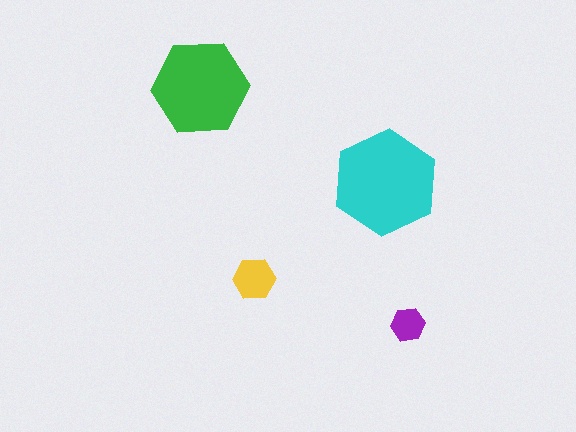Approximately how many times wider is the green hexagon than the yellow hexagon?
About 2.5 times wider.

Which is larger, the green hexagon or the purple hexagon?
The green one.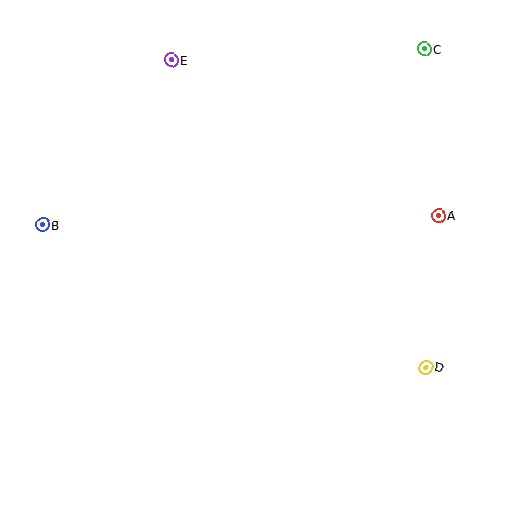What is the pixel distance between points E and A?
The distance between E and A is 309 pixels.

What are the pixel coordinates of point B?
Point B is at (42, 225).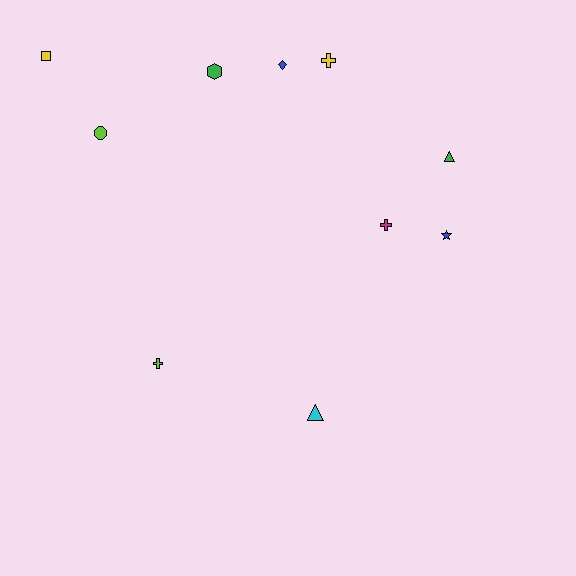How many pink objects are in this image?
There are no pink objects.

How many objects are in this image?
There are 10 objects.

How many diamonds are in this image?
There is 1 diamond.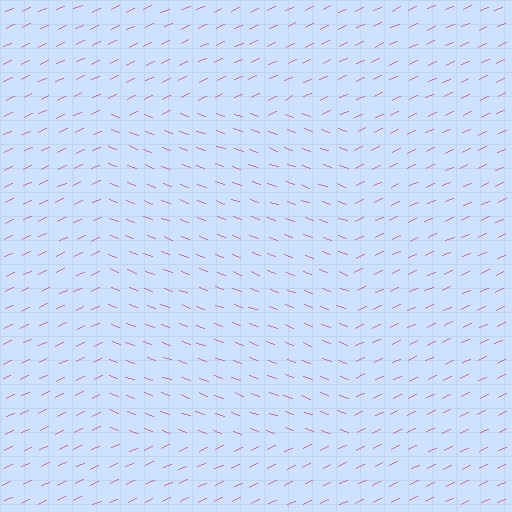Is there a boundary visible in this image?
Yes, there is a texture boundary formed by a change in line orientation.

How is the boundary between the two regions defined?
The boundary is defined purely by a change in line orientation (approximately 45 degrees difference). All lines are the same color and thickness.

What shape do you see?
I see a rectangle.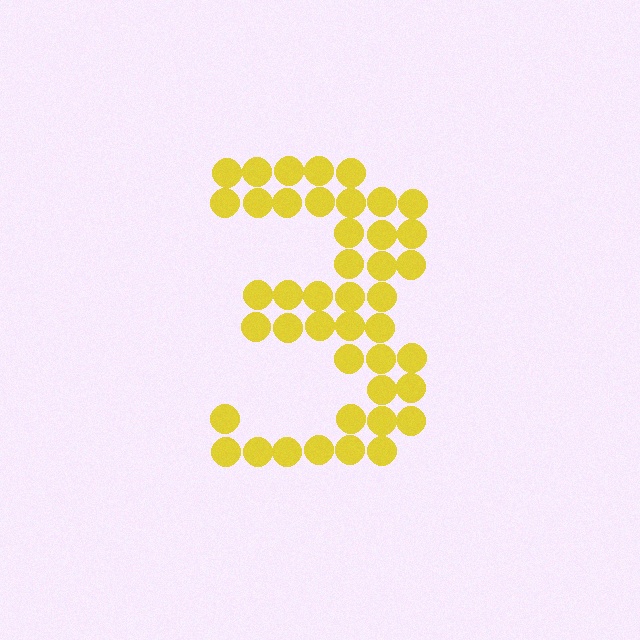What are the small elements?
The small elements are circles.